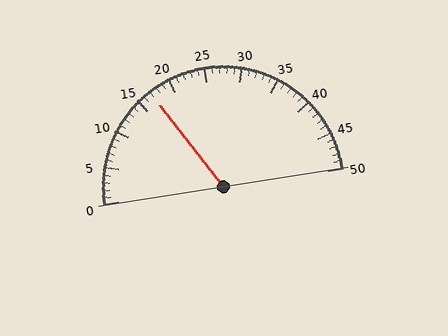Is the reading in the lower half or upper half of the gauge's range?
The reading is in the lower half of the range (0 to 50).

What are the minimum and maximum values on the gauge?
The gauge ranges from 0 to 50.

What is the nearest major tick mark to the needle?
The nearest major tick mark is 15.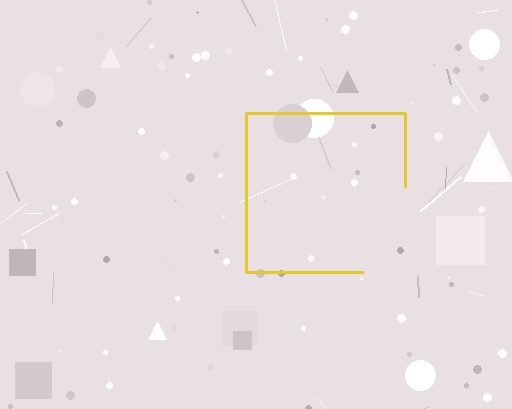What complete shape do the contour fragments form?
The contour fragments form a square.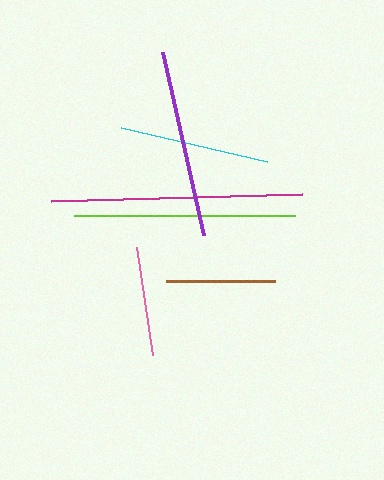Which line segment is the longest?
The magenta line is the longest at approximately 251 pixels.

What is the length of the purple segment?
The purple segment is approximately 187 pixels long.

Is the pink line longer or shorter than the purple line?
The purple line is longer than the pink line.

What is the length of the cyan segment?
The cyan segment is approximately 150 pixels long.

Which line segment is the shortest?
The pink line is the shortest at approximately 109 pixels.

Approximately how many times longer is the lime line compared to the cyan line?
The lime line is approximately 1.5 times the length of the cyan line.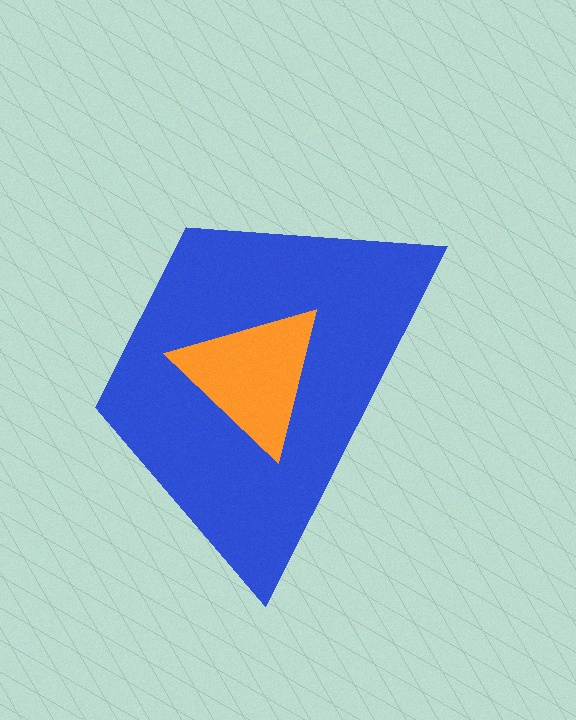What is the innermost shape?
The orange triangle.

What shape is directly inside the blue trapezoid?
The orange triangle.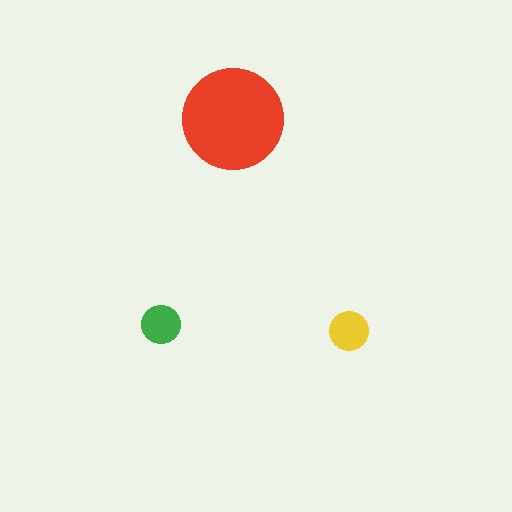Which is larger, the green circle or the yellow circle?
The yellow one.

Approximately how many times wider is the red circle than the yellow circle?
About 2.5 times wider.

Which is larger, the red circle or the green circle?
The red one.